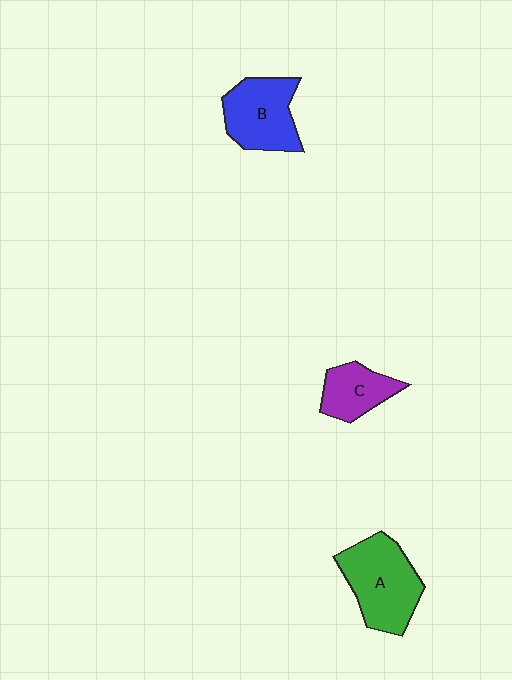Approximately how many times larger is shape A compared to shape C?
Approximately 1.7 times.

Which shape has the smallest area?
Shape C (purple).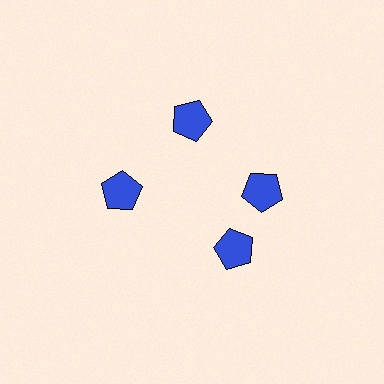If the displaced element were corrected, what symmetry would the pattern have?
It would have 4-fold rotational symmetry — the pattern would map onto itself every 90 degrees.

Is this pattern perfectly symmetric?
No. The 4 blue pentagons are arranged in a ring, but one element near the 6 o'clock position is rotated out of alignment along the ring, breaking the 4-fold rotational symmetry.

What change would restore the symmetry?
The symmetry would be restored by rotating it back into even spacing with its neighbors so that all 4 pentagons sit at equal angles and equal distance from the center.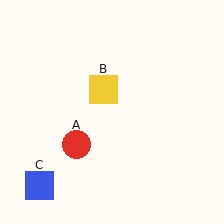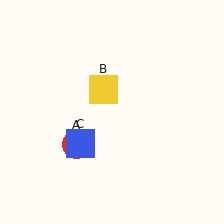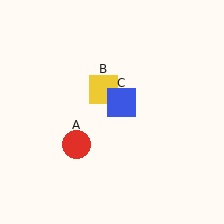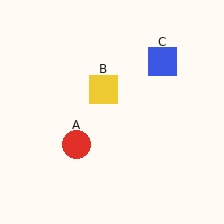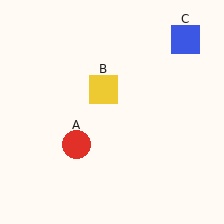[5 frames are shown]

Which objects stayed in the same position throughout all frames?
Red circle (object A) and yellow square (object B) remained stationary.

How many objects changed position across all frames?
1 object changed position: blue square (object C).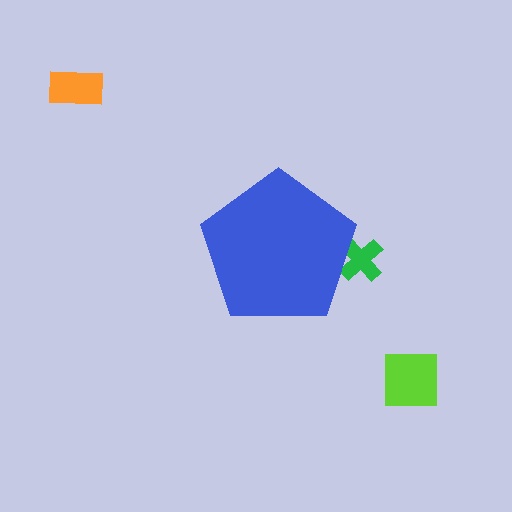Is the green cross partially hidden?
Yes, the green cross is partially hidden behind the blue pentagon.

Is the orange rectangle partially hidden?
No, the orange rectangle is fully visible.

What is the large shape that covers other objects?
A blue pentagon.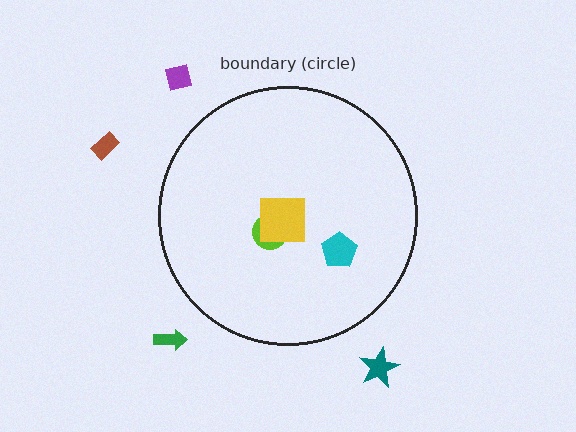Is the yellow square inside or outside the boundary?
Inside.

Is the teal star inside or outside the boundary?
Outside.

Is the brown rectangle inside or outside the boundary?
Outside.